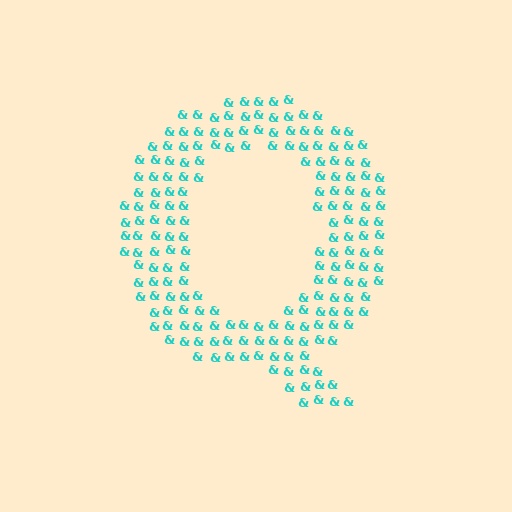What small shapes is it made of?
It is made of small ampersands.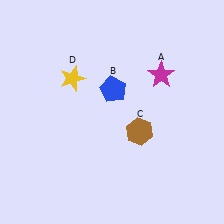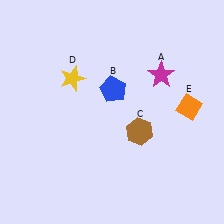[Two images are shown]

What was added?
An orange diamond (E) was added in Image 2.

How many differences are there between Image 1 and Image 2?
There is 1 difference between the two images.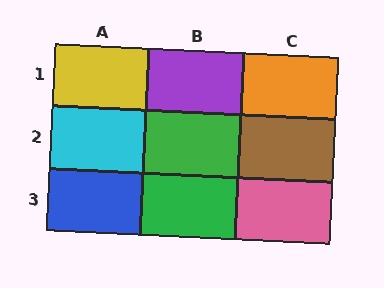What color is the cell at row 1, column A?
Yellow.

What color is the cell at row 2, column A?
Cyan.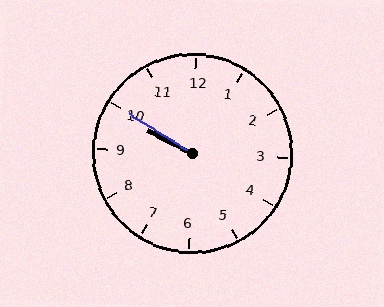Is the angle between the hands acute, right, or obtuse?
It is acute.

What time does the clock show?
9:50.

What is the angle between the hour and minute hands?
Approximately 5 degrees.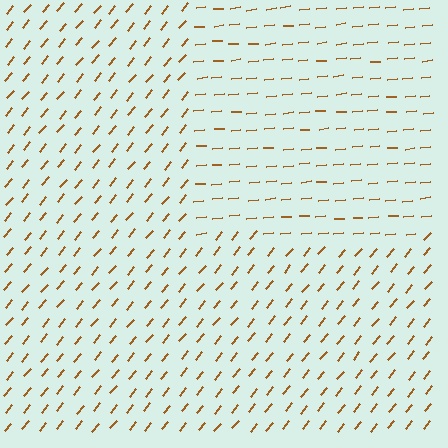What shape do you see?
I see a rectangle.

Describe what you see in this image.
The image is filled with small brown line segments. A rectangle region in the image has lines oriented differently from the surrounding lines, creating a visible texture boundary.